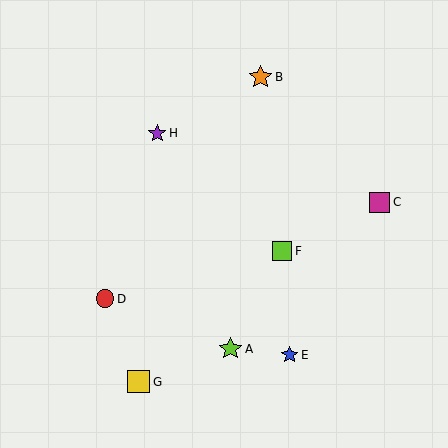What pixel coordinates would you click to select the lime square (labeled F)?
Click at (282, 251) to select the lime square F.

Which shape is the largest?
The lime star (labeled A) is the largest.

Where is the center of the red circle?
The center of the red circle is at (105, 299).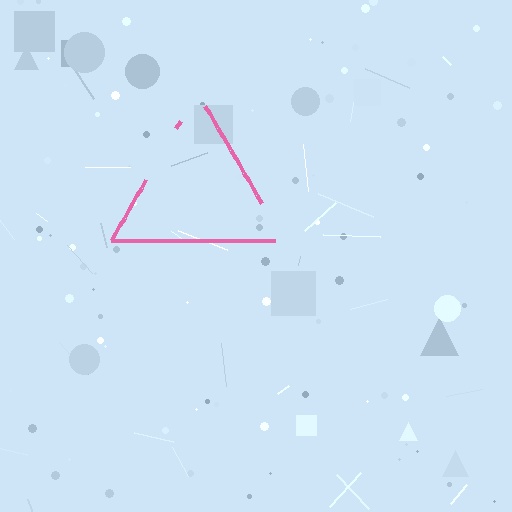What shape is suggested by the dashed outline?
The dashed outline suggests a triangle.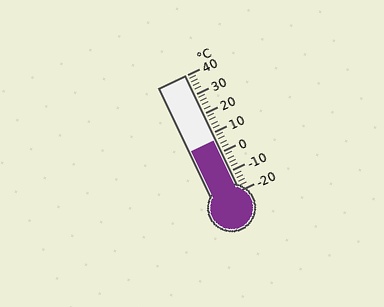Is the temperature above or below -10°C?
The temperature is above -10°C.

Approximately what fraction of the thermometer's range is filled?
The thermometer is filled to approximately 45% of its range.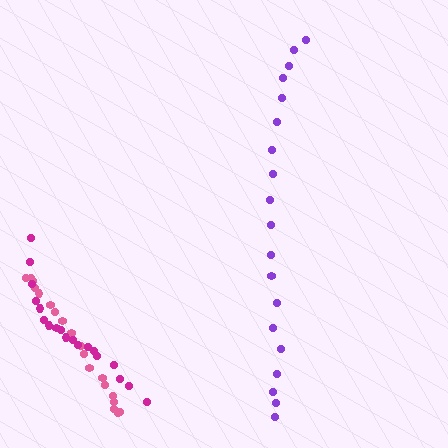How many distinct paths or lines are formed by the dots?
There are 3 distinct paths.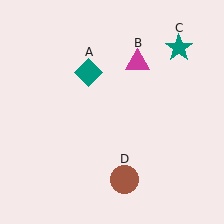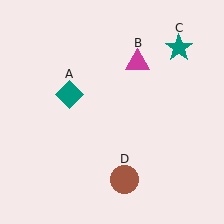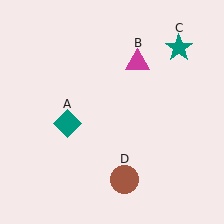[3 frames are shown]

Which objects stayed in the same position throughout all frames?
Magenta triangle (object B) and teal star (object C) and brown circle (object D) remained stationary.